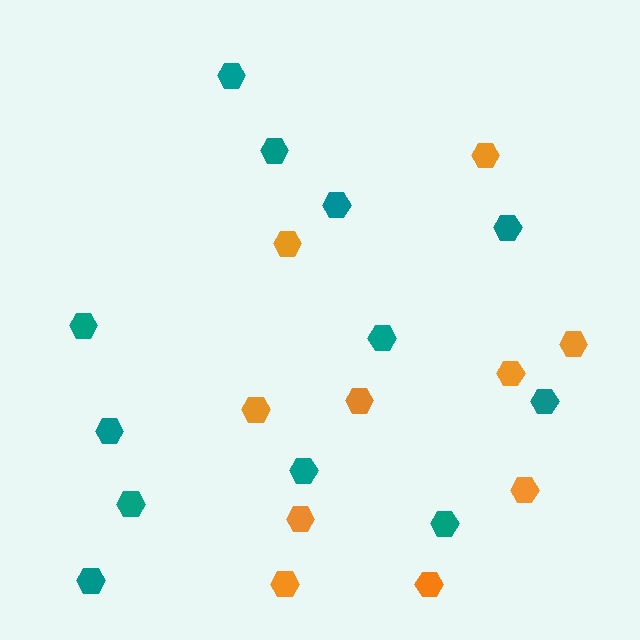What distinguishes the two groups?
There are 2 groups: one group of teal hexagons (12) and one group of orange hexagons (10).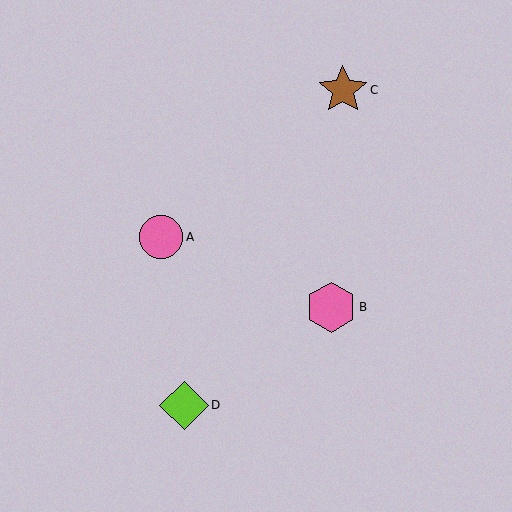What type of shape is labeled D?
Shape D is a lime diamond.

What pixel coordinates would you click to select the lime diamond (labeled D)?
Click at (184, 405) to select the lime diamond D.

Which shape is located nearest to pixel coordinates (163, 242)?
The pink circle (labeled A) at (161, 237) is nearest to that location.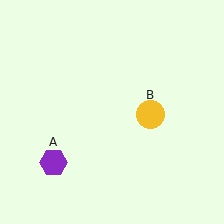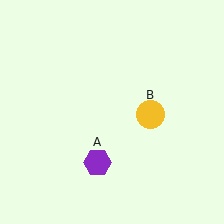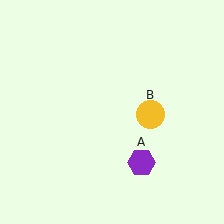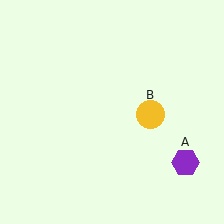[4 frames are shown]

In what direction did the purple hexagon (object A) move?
The purple hexagon (object A) moved right.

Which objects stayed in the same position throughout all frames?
Yellow circle (object B) remained stationary.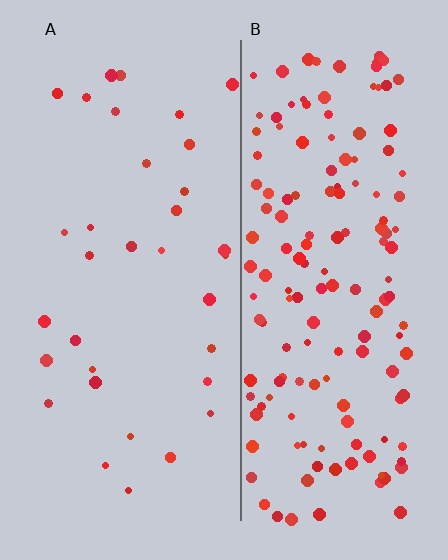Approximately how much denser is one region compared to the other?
Approximately 4.5× — region B over region A.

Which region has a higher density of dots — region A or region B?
B (the right).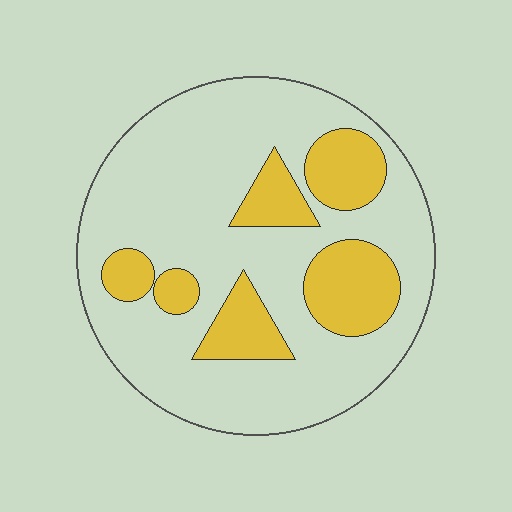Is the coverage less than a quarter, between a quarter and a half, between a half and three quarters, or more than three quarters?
Between a quarter and a half.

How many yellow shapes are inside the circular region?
6.